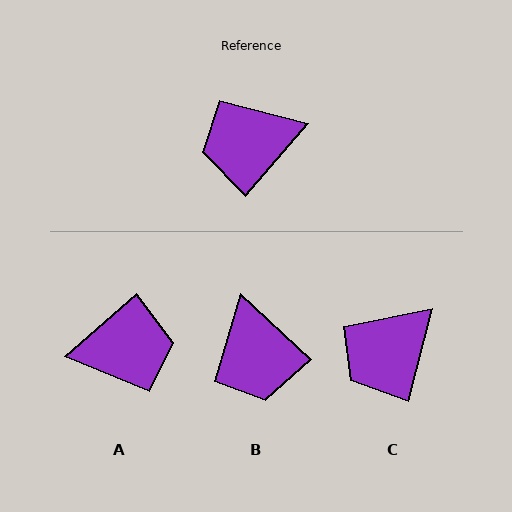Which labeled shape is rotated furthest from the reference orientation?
A, about 172 degrees away.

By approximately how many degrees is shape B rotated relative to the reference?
Approximately 88 degrees counter-clockwise.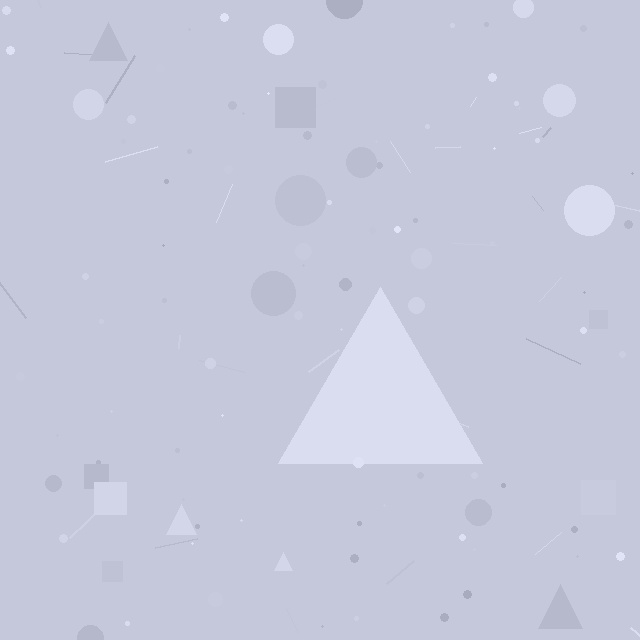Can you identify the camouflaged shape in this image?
The camouflaged shape is a triangle.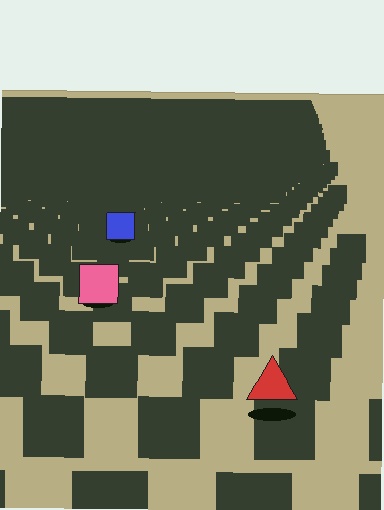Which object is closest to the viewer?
The red triangle is closest. The texture marks near it are larger and more spread out.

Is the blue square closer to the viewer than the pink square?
No. The pink square is closer — you can tell from the texture gradient: the ground texture is coarser near it.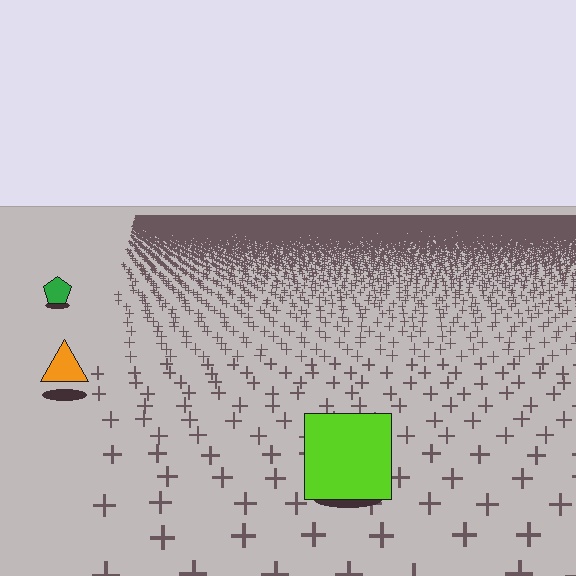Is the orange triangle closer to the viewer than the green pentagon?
Yes. The orange triangle is closer — you can tell from the texture gradient: the ground texture is coarser near it.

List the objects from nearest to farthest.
From nearest to farthest: the lime square, the orange triangle, the green pentagon.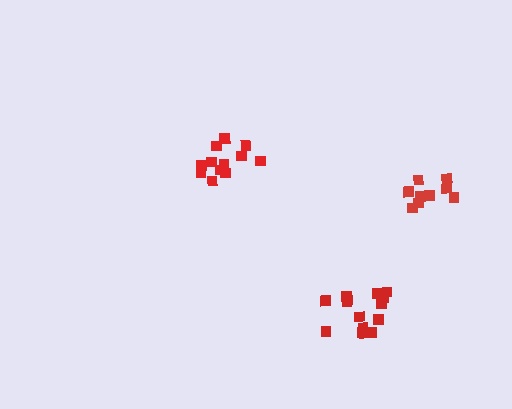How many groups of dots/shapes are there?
There are 3 groups.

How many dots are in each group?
Group 1: 9 dots, Group 2: 15 dots, Group 3: 12 dots (36 total).